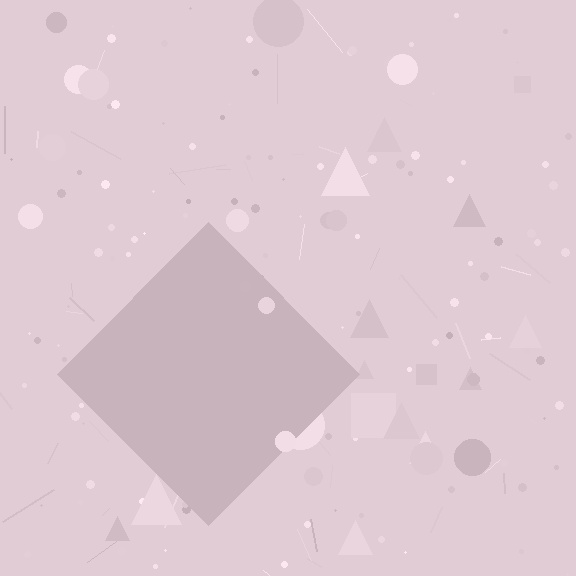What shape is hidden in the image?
A diamond is hidden in the image.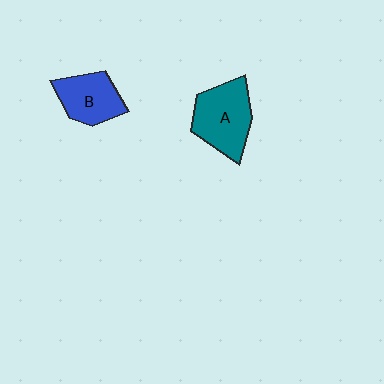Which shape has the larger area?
Shape A (teal).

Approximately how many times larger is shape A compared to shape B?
Approximately 1.3 times.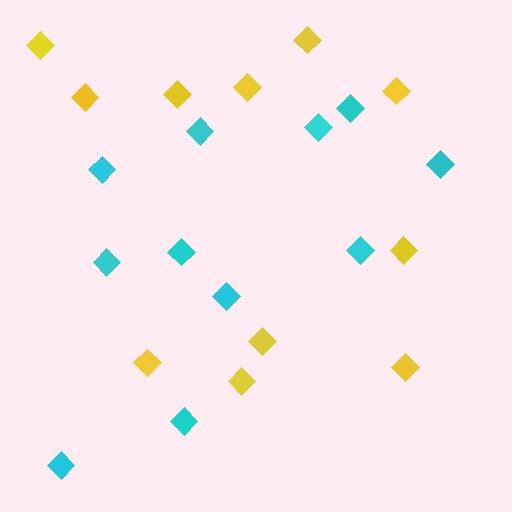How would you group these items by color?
There are 2 groups: one group of cyan diamonds (11) and one group of yellow diamonds (11).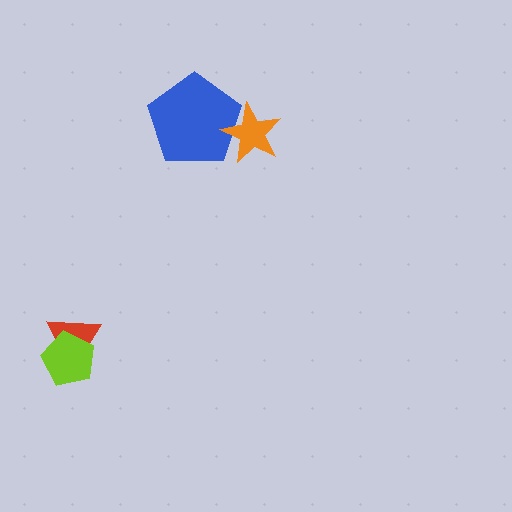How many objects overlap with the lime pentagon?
1 object overlaps with the lime pentagon.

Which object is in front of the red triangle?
The lime pentagon is in front of the red triangle.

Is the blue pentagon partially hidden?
Yes, it is partially covered by another shape.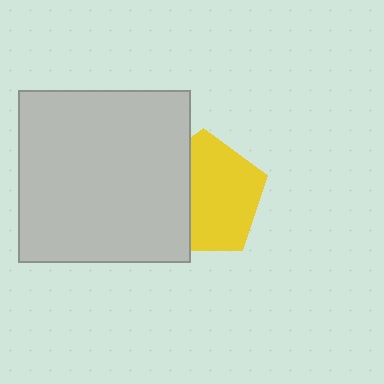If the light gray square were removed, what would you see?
You would see the complete yellow pentagon.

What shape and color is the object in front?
The object in front is a light gray square.